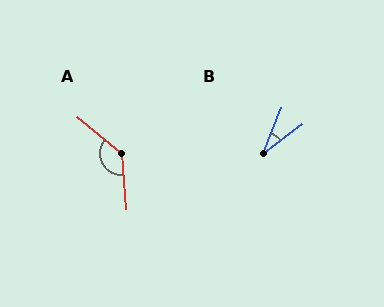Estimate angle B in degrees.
Approximately 30 degrees.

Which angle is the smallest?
B, at approximately 30 degrees.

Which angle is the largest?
A, at approximately 134 degrees.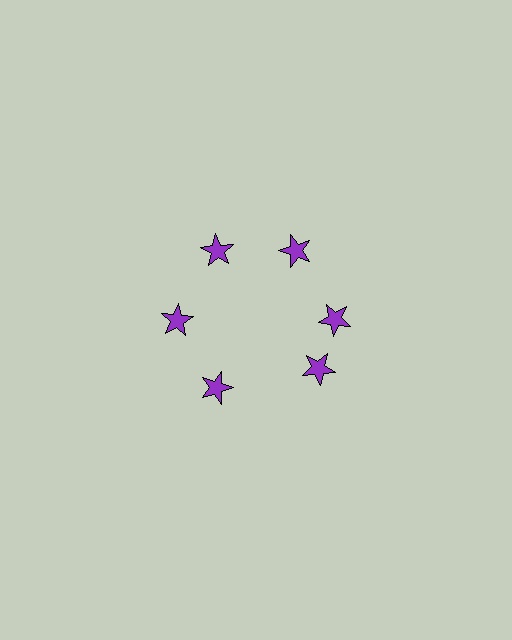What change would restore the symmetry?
The symmetry would be restored by rotating it back into even spacing with its neighbors so that all 6 stars sit at equal angles and equal distance from the center.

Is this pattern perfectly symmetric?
No. The 6 purple stars are arranged in a ring, but one element near the 5 o'clock position is rotated out of alignment along the ring, breaking the 6-fold rotational symmetry.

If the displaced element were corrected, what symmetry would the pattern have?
It would have 6-fold rotational symmetry — the pattern would map onto itself every 60 degrees.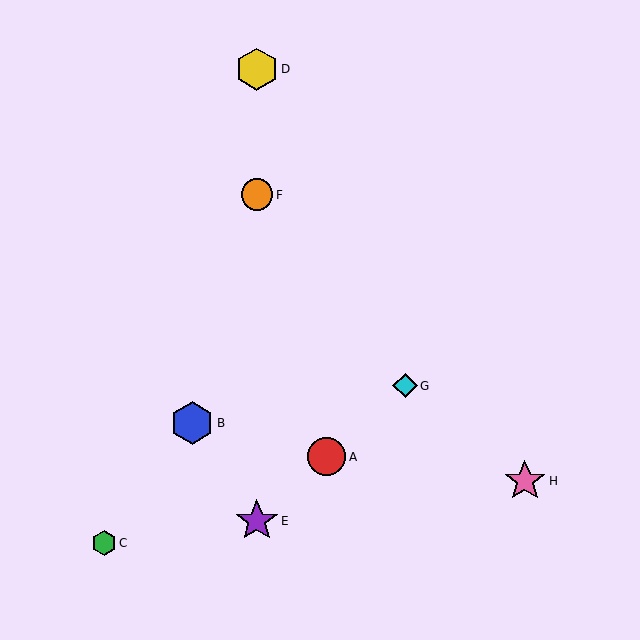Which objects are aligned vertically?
Objects D, E, F are aligned vertically.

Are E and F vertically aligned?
Yes, both are at x≈257.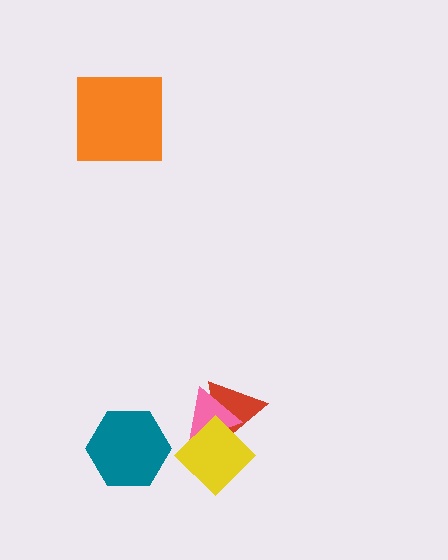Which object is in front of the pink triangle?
The yellow diamond is in front of the pink triangle.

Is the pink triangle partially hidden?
Yes, it is partially covered by another shape.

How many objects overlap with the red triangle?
2 objects overlap with the red triangle.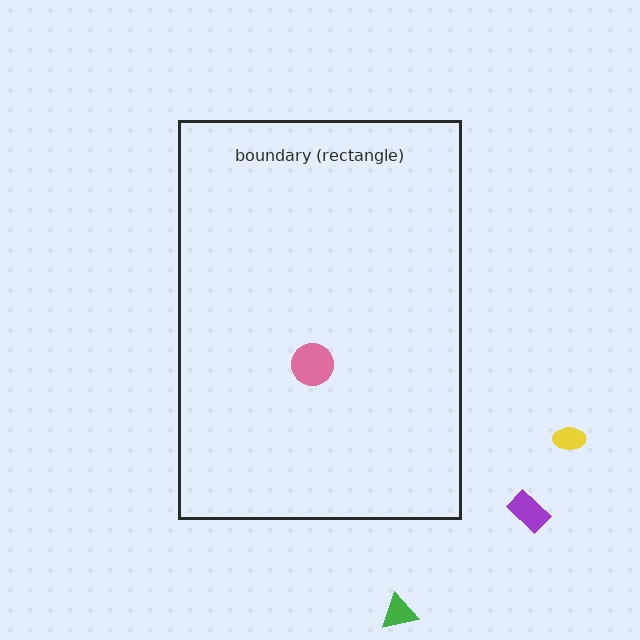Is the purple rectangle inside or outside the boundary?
Outside.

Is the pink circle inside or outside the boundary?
Inside.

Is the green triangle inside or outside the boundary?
Outside.